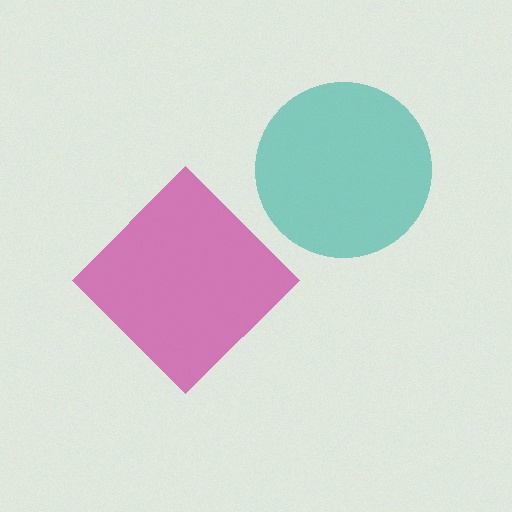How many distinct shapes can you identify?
There are 2 distinct shapes: a teal circle, a magenta diamond.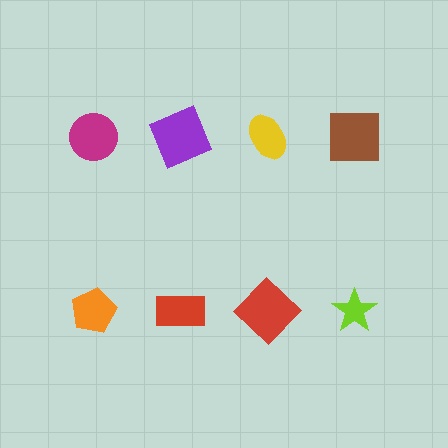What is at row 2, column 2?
A red rectangle.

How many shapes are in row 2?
4 shapes.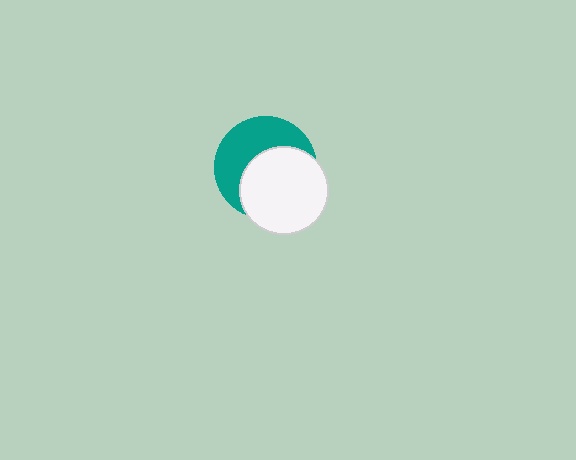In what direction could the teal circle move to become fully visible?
The teal circle could move toward the upper-left. That would shift it out from behind the white circle entirely.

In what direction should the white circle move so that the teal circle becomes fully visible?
The white circle should move toward the lower-right. That is the shortest direction to clear the overlap and leave the teal circle fully visible.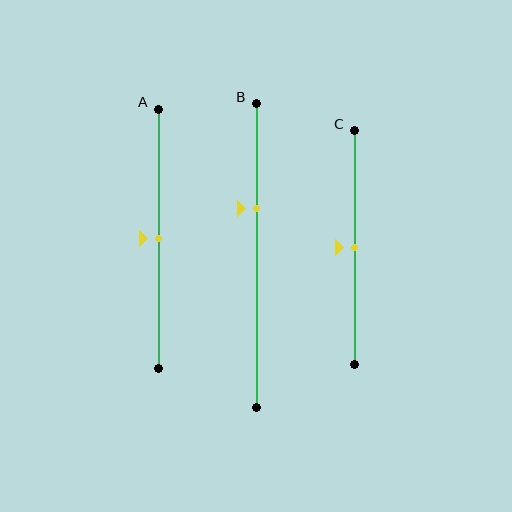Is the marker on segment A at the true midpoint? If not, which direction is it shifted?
Yes, the marker on segment A is at the true midpoint.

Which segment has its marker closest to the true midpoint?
Segment A has its marker closest to the true midpoint.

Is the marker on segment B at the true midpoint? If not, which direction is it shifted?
No, the marker on segment B is shifted upward by about 16% of the segment length.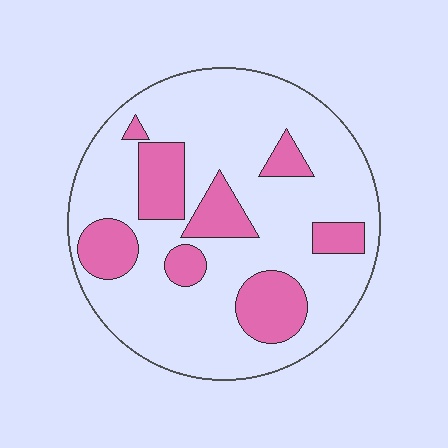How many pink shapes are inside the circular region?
8.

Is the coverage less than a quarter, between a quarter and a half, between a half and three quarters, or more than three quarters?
Less than a quarter.